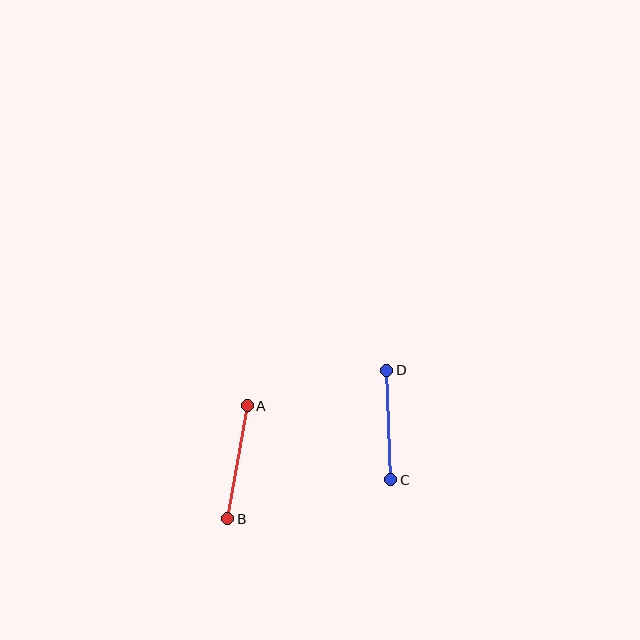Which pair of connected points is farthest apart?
Points A and B are farthest apart.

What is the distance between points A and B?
The distance is approximately 114 pixels.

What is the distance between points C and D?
The distance is approximately 109 pixels.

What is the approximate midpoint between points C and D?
The midpoint is at approximately (389, 425) pixels.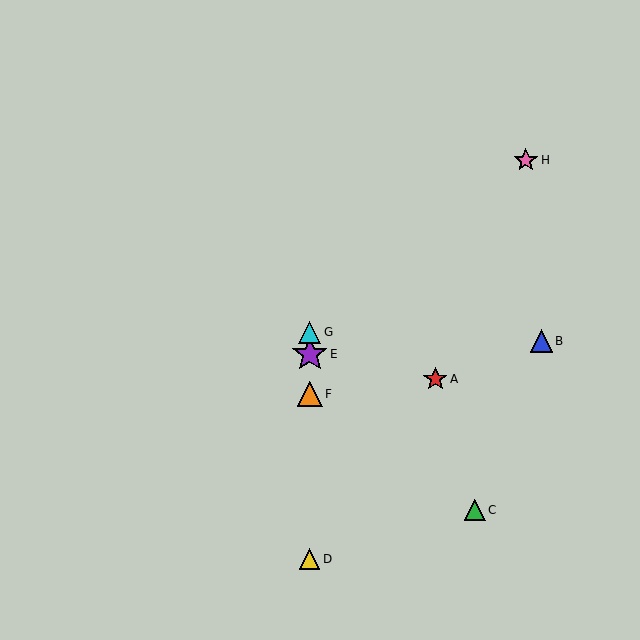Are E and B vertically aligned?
No, E is at x≈310 and B is at x≈541.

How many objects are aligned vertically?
4 objects (D, E, F, G) are aligned vertically.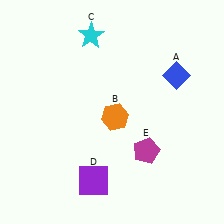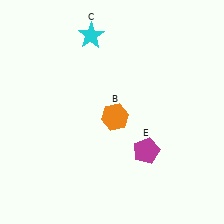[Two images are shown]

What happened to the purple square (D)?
The purple square (D) was removed in Image 2. It was in the bottom-left area of Image 1.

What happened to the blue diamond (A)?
The blue diamond (A) was removed in Image 2. It was in the top-right area of Image 1.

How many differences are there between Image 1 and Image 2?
There are 2 differences between the two images.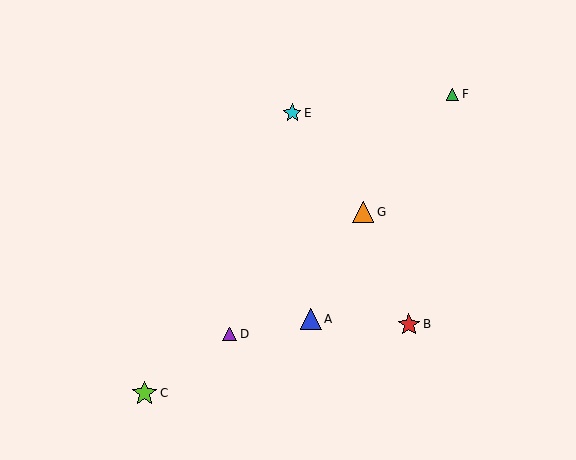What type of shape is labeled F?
Shape F is a green triangle.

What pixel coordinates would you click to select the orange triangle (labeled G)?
Click at (363, 212) to select the orange triangle G.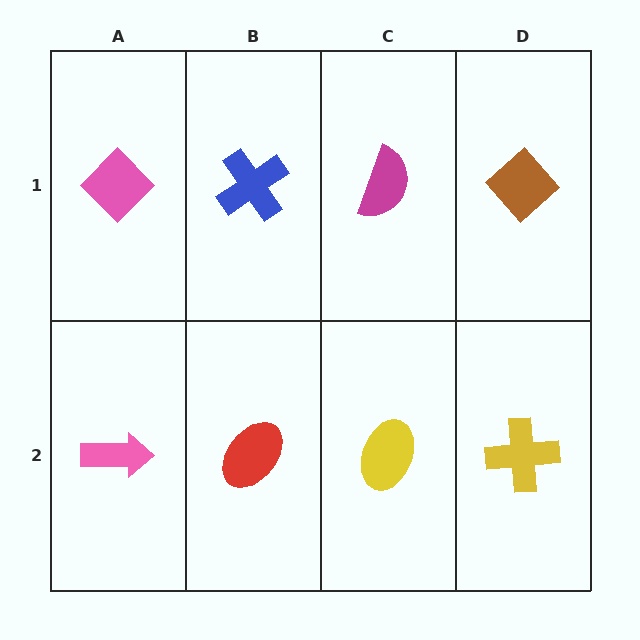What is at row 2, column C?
A yellow ellipse.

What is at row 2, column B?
A red ellipse.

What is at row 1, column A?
A pink diamond.